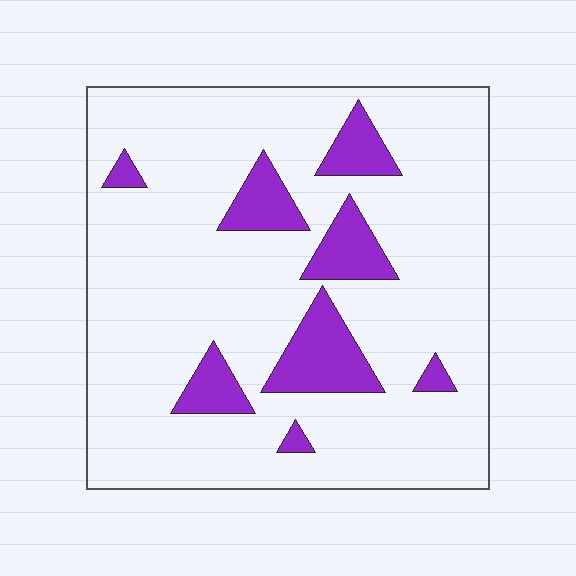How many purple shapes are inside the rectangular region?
8.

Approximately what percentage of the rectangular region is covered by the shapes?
Approximately 15%.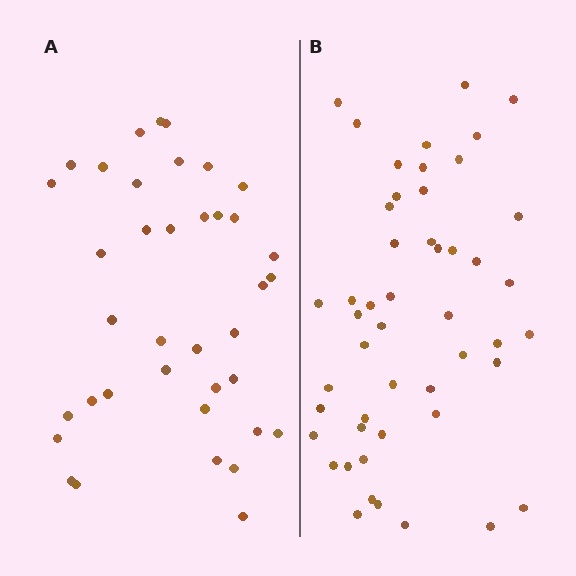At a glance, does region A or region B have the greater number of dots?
Region B (the right region) has more dots.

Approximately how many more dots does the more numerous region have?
Region B has roughly 12 or so more dots than region A.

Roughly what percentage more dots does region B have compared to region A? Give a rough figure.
About 30% more.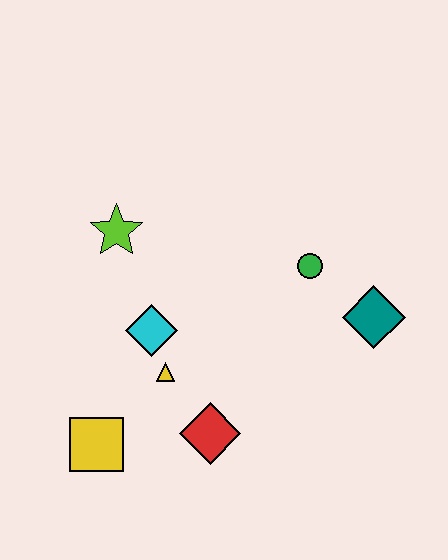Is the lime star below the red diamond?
No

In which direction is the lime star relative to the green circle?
The lime star is to the left of the green circle.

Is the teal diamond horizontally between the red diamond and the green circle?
No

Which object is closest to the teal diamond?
The green circle is closest to the teal diamond.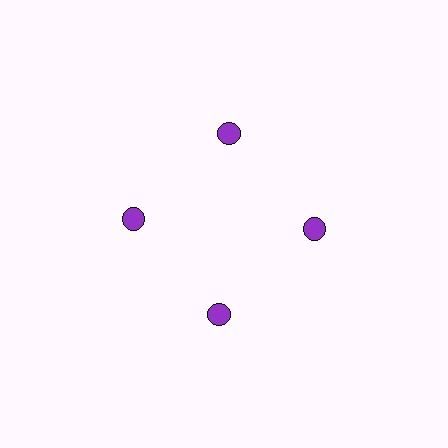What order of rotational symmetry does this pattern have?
This pattern has 4-fold rotational symmetry.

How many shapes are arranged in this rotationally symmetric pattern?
There are 4 shapes, arranged in 4 groups of 1.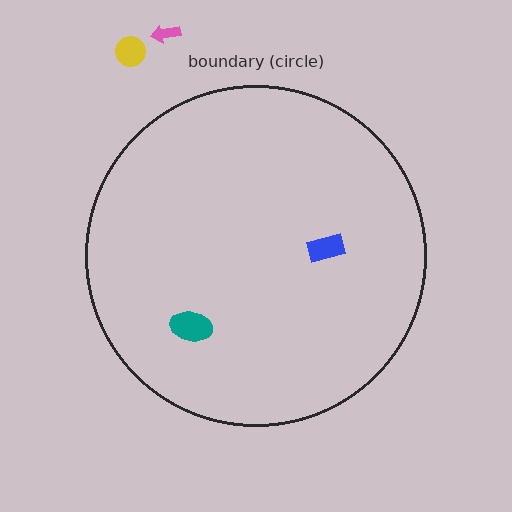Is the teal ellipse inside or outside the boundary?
Inside.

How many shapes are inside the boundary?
2 inside, 2 outside.